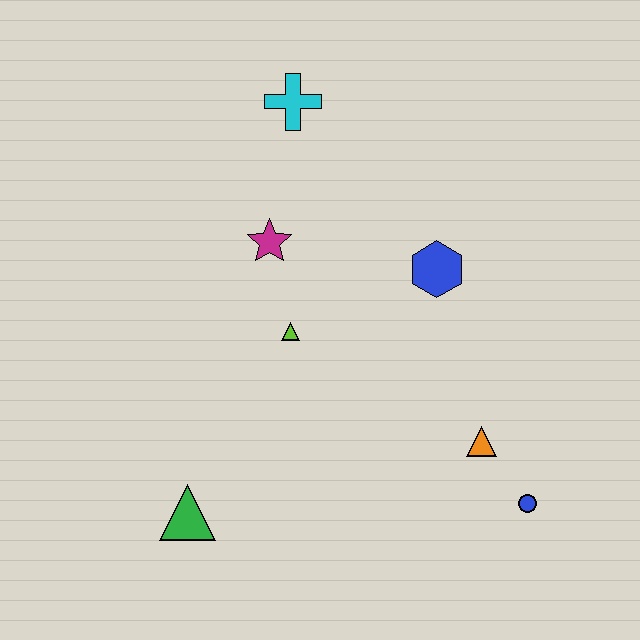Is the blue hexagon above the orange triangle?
Yes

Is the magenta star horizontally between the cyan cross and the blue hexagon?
No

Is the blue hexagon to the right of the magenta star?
Yes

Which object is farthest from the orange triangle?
The cyan cross is farthest from the orange triangle.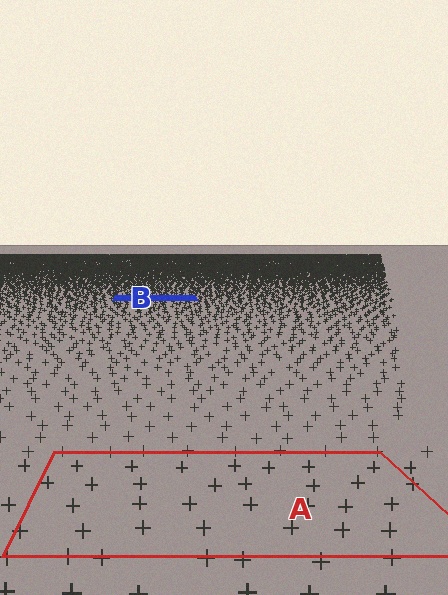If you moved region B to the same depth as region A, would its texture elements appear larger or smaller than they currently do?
They would appear larger. At a closer depth, the same texture elements are projected at a bigger on-screen size.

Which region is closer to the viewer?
Region A is closer. The texture elements there are larger and more spread out.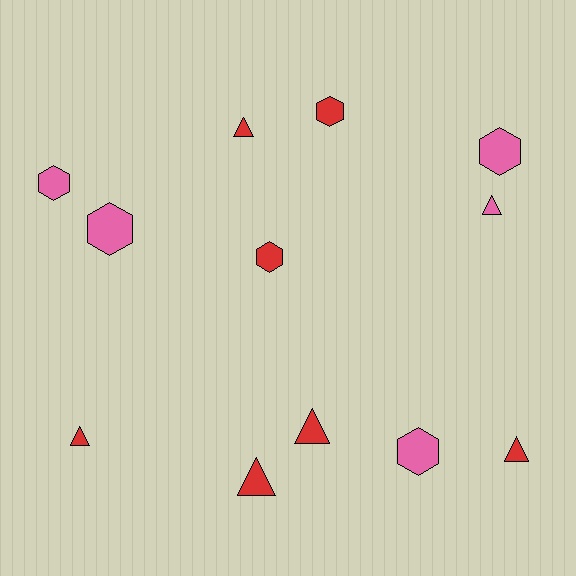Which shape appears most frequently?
Hexagon, with 6 objects.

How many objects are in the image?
There are 12 objects.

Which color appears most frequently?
Red, with 7 objects.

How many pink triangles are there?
There is 1 pink triangle.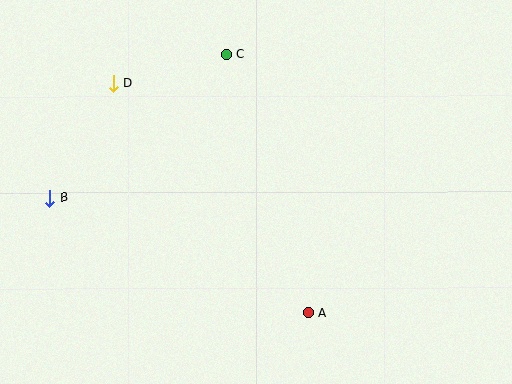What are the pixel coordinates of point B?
Point B is at (50, 198).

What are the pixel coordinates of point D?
Point D is at (113, 84).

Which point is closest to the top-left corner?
Point D is closest to the top-left corner.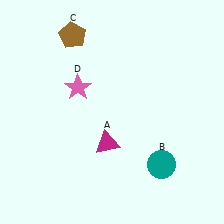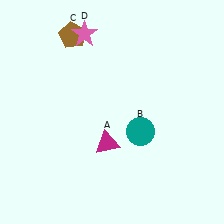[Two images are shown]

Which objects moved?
The objects that moved are: the teal circle (B), the pink star (D).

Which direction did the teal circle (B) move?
The teal circle (B) moved up.